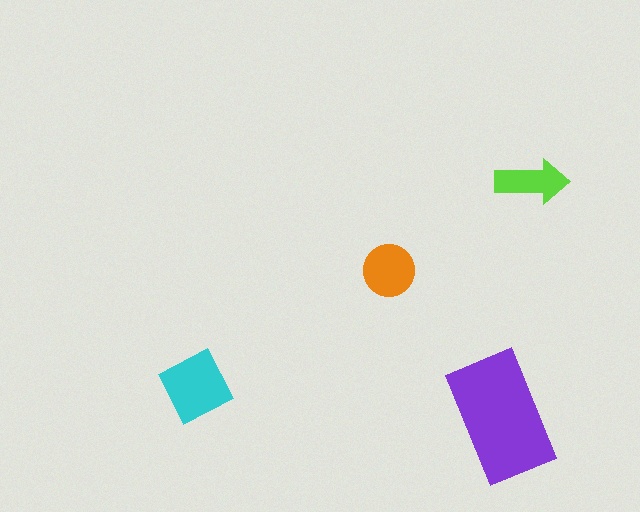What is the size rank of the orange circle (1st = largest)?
3rd.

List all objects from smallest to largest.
The lime arrow, the orange circle, the cyan diamond, the purple rectangle.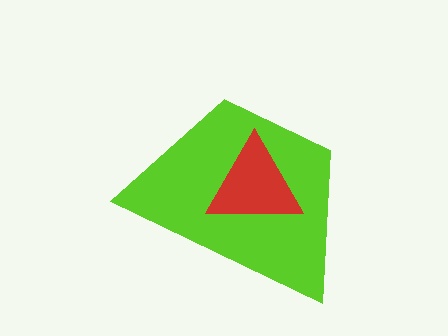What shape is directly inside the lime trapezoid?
The red triangle.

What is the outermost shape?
The lime trapezoid.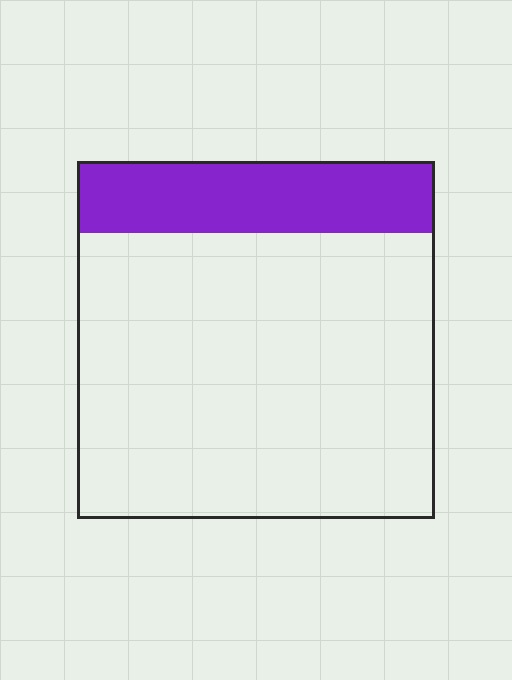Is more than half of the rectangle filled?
No.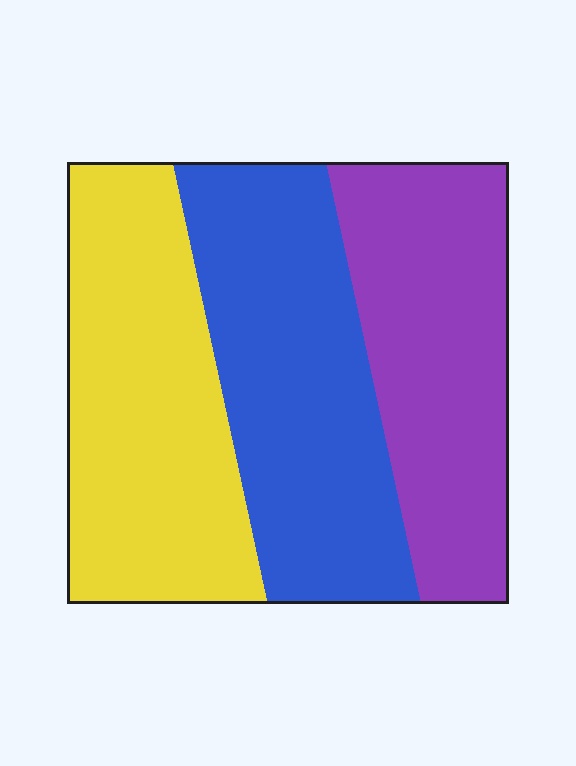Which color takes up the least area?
Purple, at roughly 30%.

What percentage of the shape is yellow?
Yellow takes up about one third (1/3) of the shape.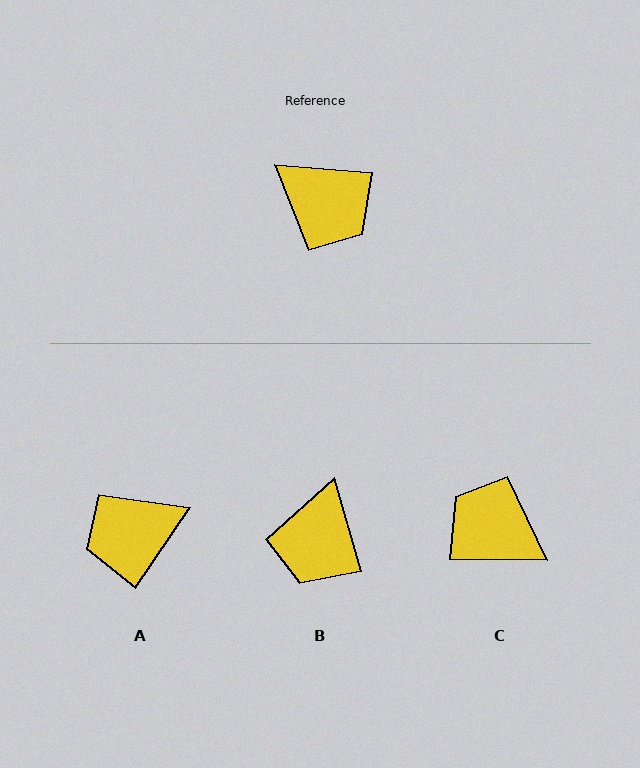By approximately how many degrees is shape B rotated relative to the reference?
Approximately 70 degrees clockwise.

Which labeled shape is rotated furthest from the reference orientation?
C, about 176 degrees away.